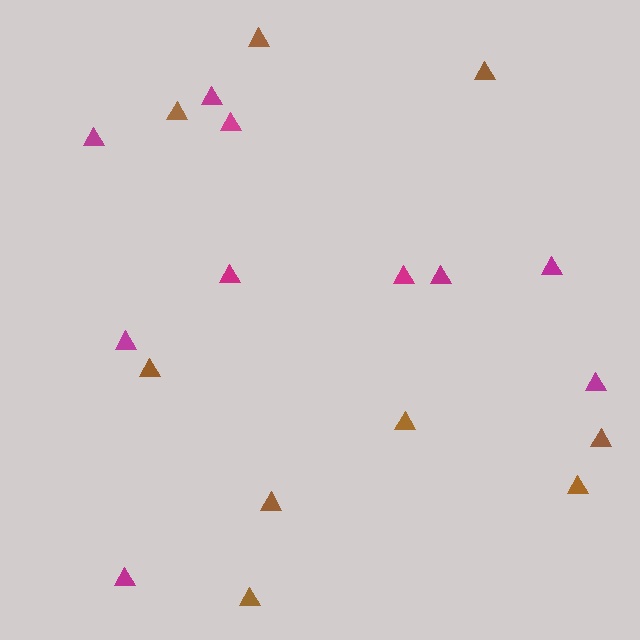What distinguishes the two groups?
There are 2 groups: one group of magenta triangles (10) and one group of brown triangles (9).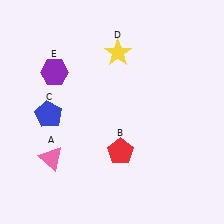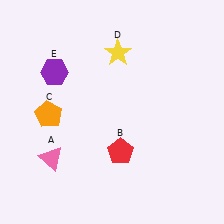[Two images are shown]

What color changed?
The pentagon (C) changed from blue in Image 1 to orange in Image 2.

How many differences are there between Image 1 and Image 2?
There is 1 difference between the two images.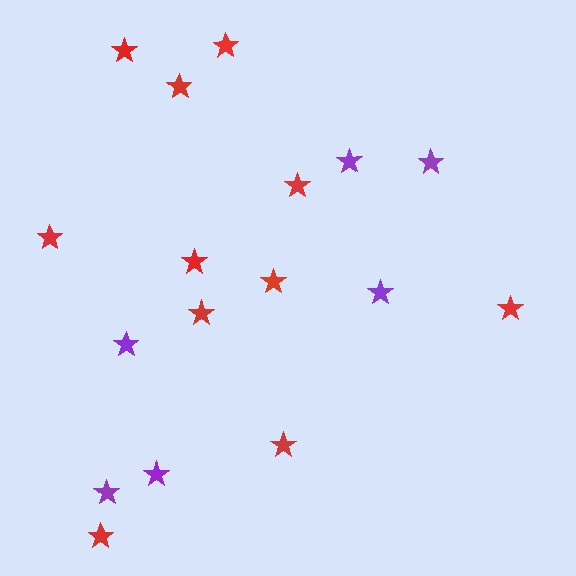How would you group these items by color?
There are 2 groups: one group of red stars (11) and one group of purple stars (6).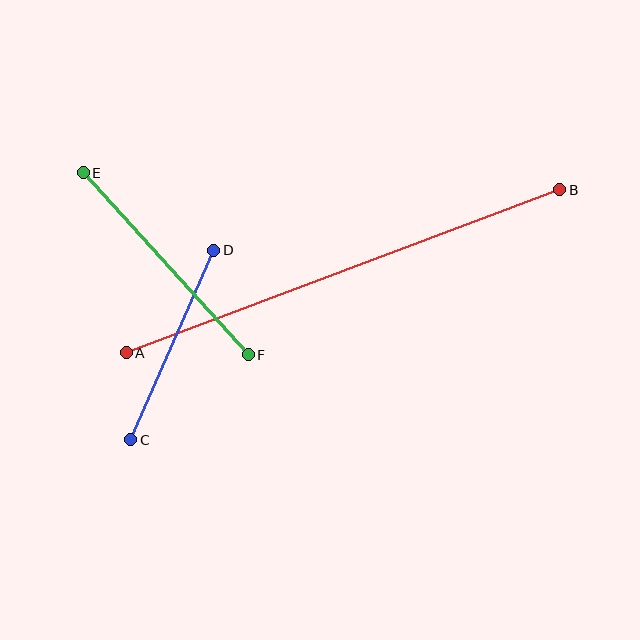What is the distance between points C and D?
The distance is approximately 207 pixels.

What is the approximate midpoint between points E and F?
The midpoint is at approximately (166, 264) pixels.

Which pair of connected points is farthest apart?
Points A and B are farthest apart.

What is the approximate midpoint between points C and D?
The midpoint is at approximately (172, 345) pixels.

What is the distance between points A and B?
The distance is approximately 463 pixels.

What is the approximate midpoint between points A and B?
The midpoint is at approximately (343, 271) pixels.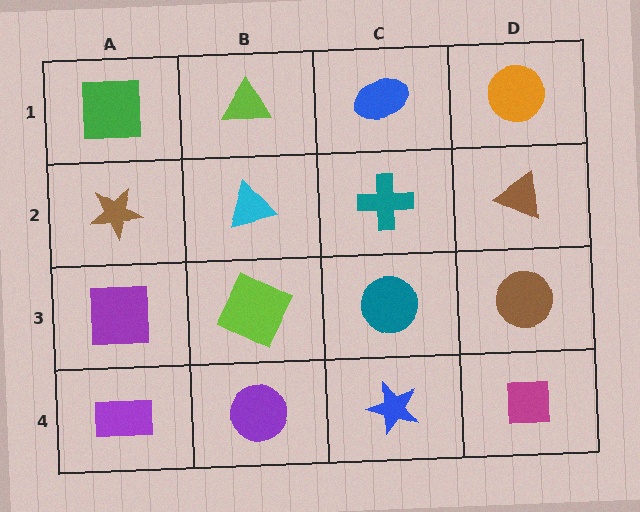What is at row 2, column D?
A brown triangle.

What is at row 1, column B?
A lime triangle.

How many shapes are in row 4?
4 shapes.